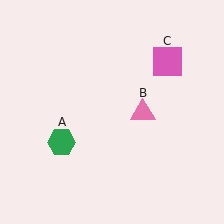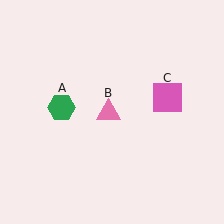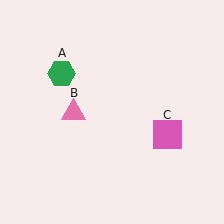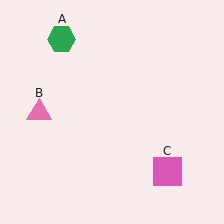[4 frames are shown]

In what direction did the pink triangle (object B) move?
The pink triangle (object B) moved left.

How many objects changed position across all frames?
3 objects changed position: green hexagon (object A), pink triangle (object B), pink square (object C).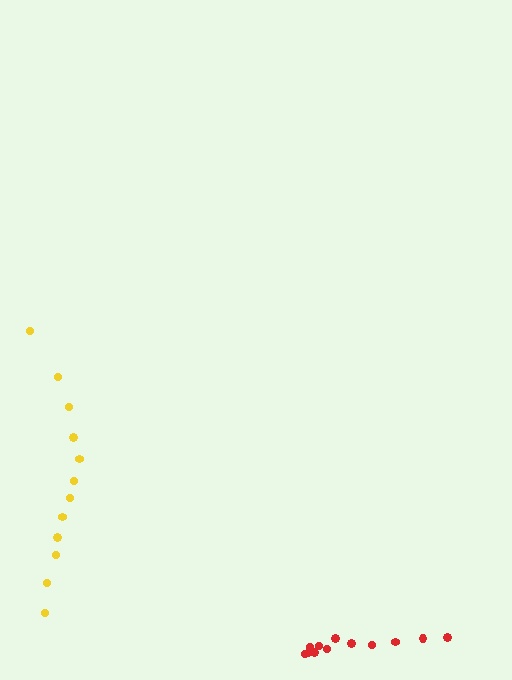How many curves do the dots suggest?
There are 2 distinct paths.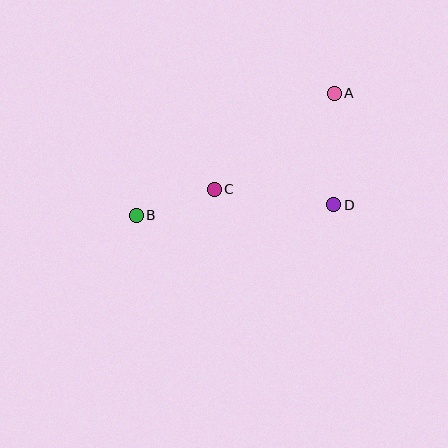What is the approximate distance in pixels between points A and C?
The distance between A and C is approximately 154 pixels.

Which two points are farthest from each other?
Points A and B are farthest from each other.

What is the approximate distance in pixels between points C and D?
The distance between C and D is approximately 120 pixels.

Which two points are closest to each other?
Points B and C are closest to each other.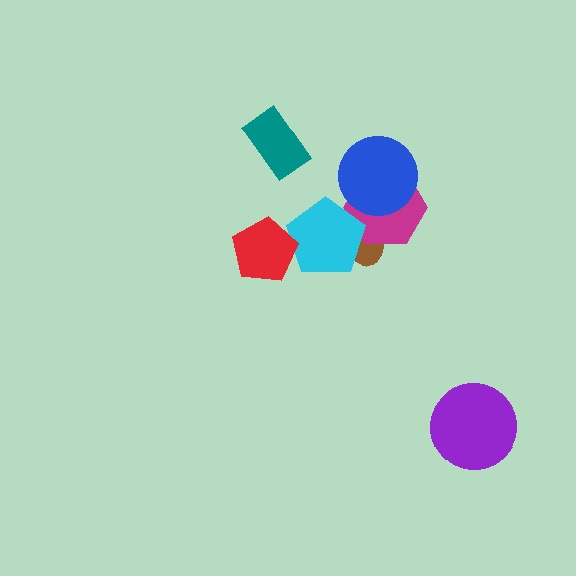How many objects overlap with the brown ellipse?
3 objects overlap with the brown ellipse.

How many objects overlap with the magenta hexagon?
3 objects overlap with the magenta hexagon.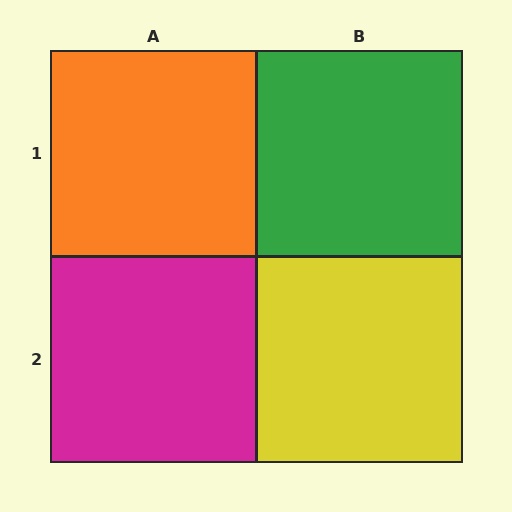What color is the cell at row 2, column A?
Magenta.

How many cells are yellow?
1 cell is yellow.